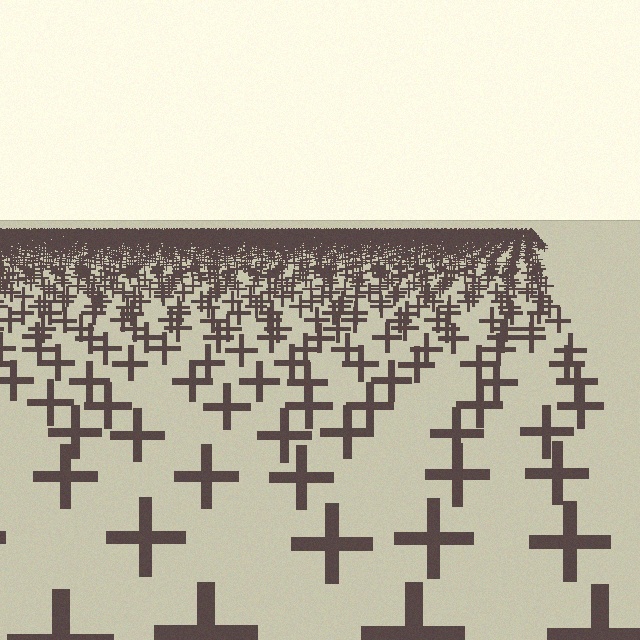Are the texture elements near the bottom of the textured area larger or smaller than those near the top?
Larger. Near the bottom, elements are closer to the viewer and appear at a bigger on-screen size.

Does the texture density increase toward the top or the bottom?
Density increases toward the top.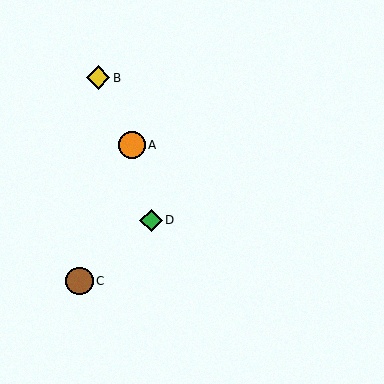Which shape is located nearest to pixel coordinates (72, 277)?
The brown circle (labeled C) at (79, 281) is nearest to that location.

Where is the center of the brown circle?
The center of the brown circle is at (79, 281).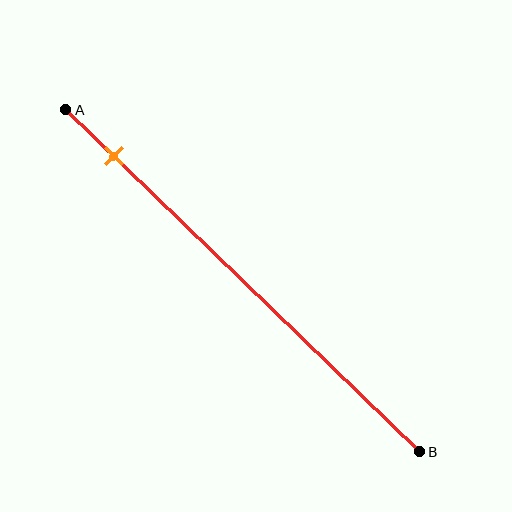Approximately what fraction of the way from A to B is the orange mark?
The orange mark is approximately 15% of the way from A to B.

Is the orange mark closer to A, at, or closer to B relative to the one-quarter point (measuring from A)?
The orange mark is closer to point A than the one-quarter point of segment AB.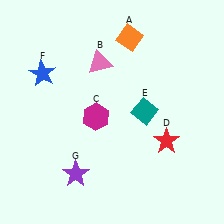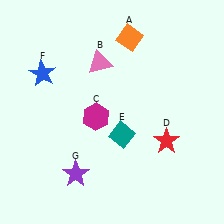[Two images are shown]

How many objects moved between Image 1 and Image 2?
1 object moved between the two images.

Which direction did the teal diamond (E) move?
The teal diamond (E) moved down.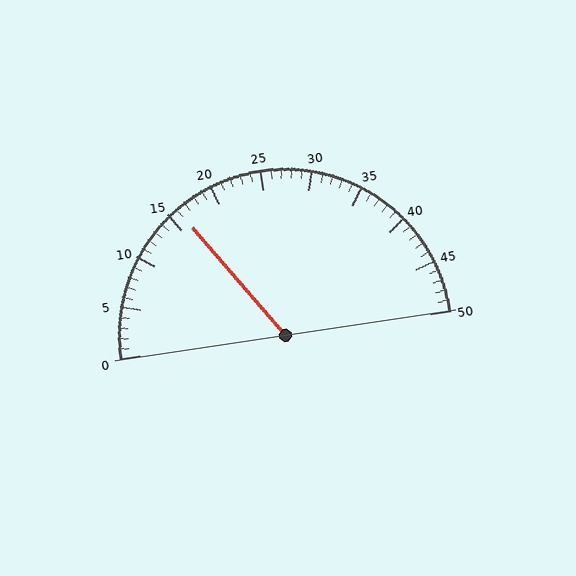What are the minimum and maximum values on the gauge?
The gauge ranges from 0 to 50.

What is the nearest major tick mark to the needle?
The nearest major tick mark is 15.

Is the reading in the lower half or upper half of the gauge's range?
The reading is in the lower half of the range (0 to 50).